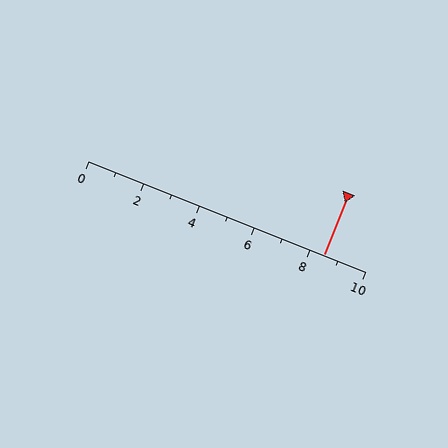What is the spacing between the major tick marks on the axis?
The major ticks are spaced 2 apart.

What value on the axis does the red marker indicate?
The marker indicates approximately 8.5.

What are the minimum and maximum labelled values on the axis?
The axis runs from 0 to 10.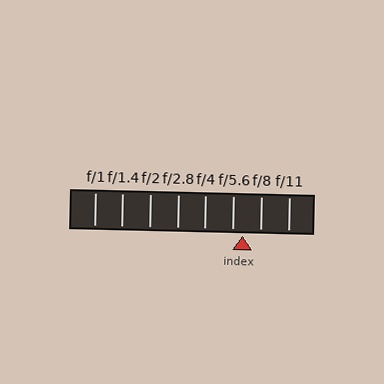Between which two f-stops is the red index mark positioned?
The index mark is between f/5.6 and f/8.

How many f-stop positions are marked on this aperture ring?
There are 8 f-stop positions marked.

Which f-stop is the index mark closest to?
The index mark is closest to f/5.6.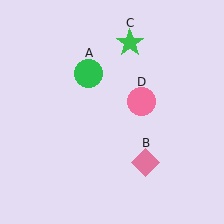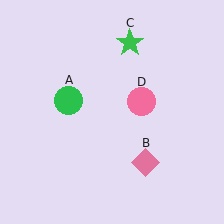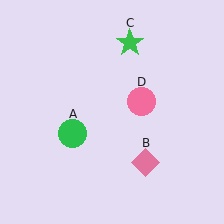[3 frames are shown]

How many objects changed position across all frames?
1 object changed position: green circle (object A).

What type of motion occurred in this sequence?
The green circle (object A) rotated counterclockwise around the center of the scene.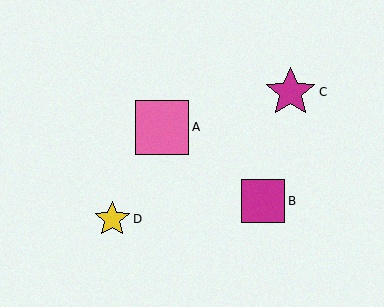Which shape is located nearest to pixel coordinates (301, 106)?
The magenta star (labeled C) at (291, 92) is nearest to that location.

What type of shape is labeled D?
Shape D is a yellow star.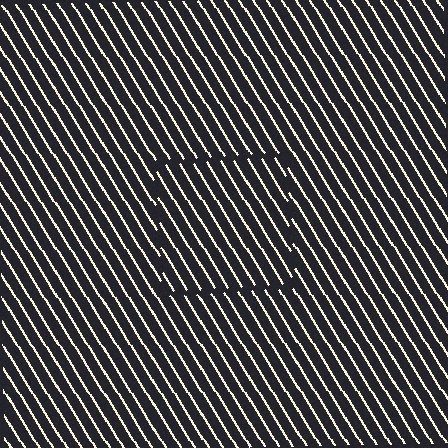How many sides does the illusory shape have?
4 sides — the line-ends trace a square.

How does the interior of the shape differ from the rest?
The interior of the shape contains the same grating, shifted by half a period — the contour is defined by the phase discontinuity where line-ends from the inner and outer gratings abut.